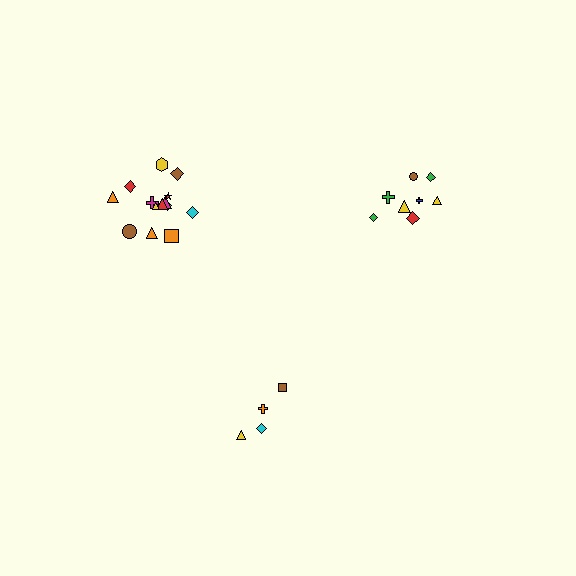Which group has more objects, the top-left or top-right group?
The top-left group.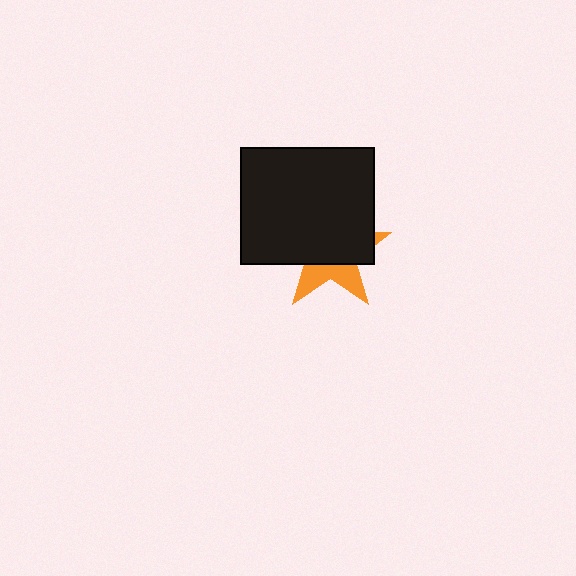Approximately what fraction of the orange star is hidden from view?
Roughly 67% of the orange star is hidden behind the black rectangle.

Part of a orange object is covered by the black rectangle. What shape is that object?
It is a star.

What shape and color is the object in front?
The object in front is a black rectangle.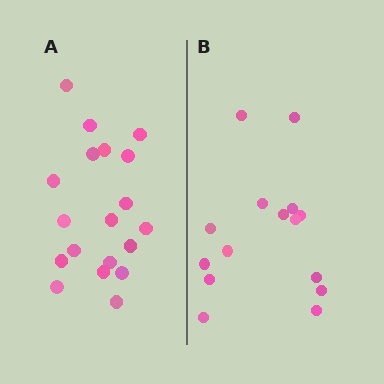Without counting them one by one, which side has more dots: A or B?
Region A (the left region) has more dots.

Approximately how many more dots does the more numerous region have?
Region A has about 4 more dots than region B.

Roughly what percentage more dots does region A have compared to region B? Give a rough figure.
About 25% more.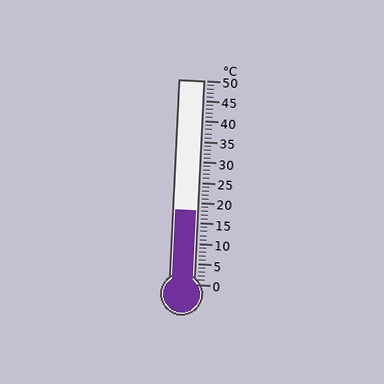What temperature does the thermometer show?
The thermometer shows approximately 18°C.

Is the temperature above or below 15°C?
The temperature is above 15°C.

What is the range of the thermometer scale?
The thermometer scale ranges from 0°C to 50°C.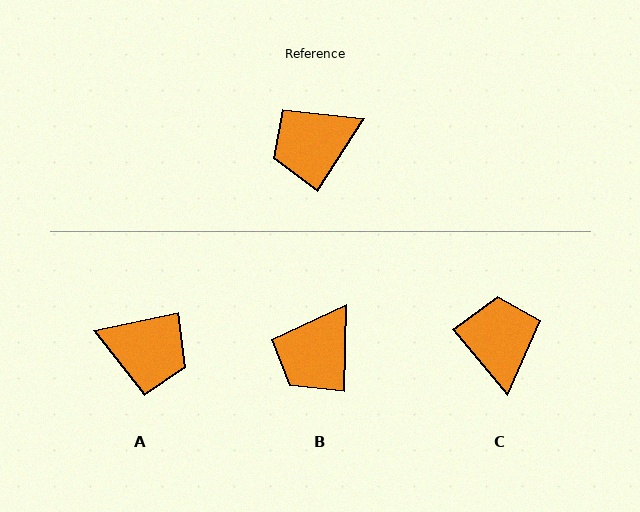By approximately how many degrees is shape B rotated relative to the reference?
Approximately 31 degrees counter-clockwise.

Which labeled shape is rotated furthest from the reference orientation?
A, about 134 degrees away.